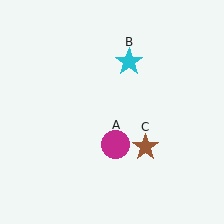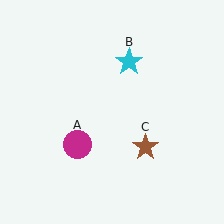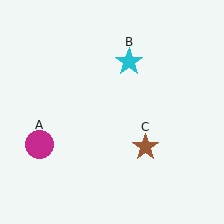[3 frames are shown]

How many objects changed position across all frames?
1 object changed position: magenta circle (object A).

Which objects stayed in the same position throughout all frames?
Cyan star (object B) and brown star (object C) remained stationary.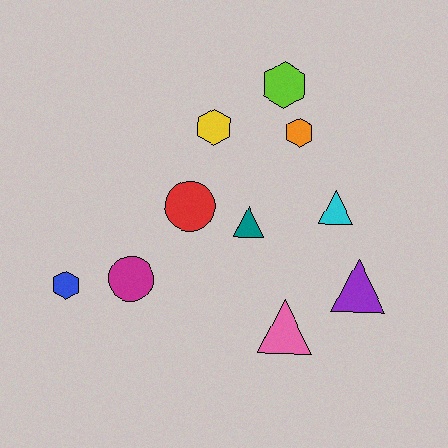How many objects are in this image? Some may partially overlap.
There are 10 objects.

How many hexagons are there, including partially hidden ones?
There are 4 hexagons.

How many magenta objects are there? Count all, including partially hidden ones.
There is 1 magenta object.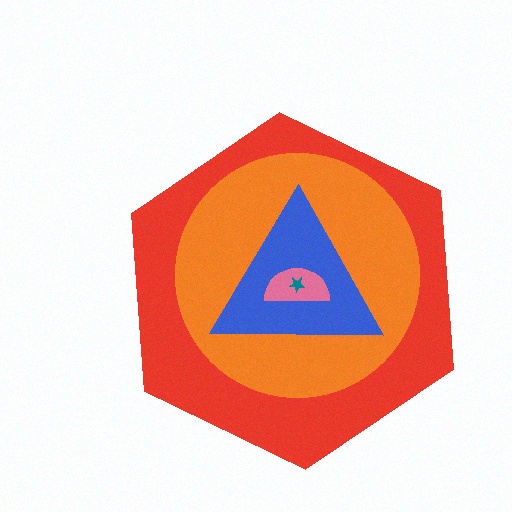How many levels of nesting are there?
5.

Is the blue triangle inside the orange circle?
Yes.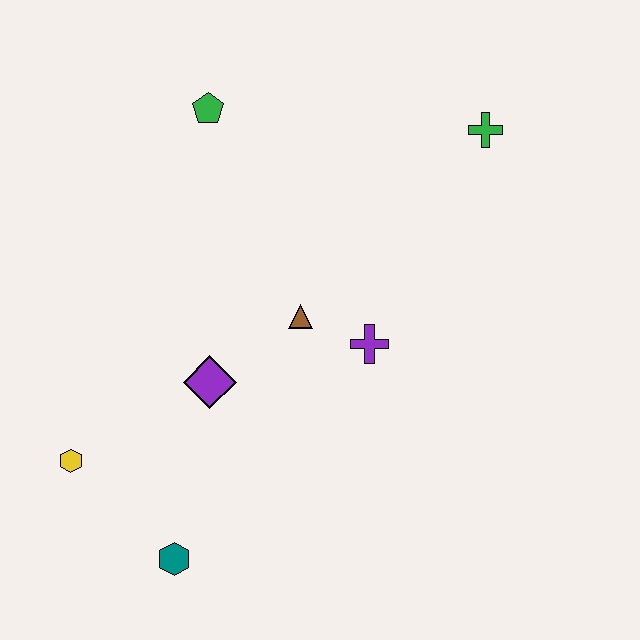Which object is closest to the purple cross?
The brown triangle is closest to the purple cross.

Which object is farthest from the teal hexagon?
The green cross is farthest from the teal hexagon.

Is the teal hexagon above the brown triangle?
No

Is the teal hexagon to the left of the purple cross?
Yes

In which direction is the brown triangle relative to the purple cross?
The brown triangle is to the left of the purple cross.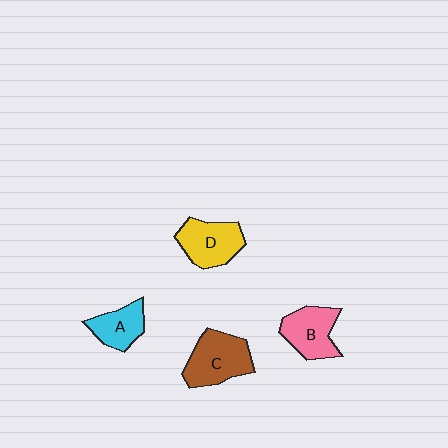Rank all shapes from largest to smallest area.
From largest to smallest: C (brown), D (yellow), B (pink), A (cyan).